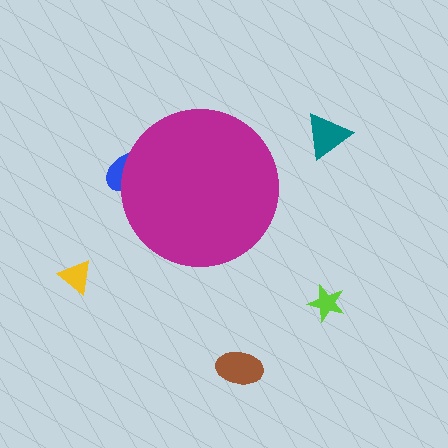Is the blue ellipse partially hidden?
Yes, the blue ellipse is partially hidden behind the magenta circle.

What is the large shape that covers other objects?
A magenta circle.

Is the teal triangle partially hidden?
No, the teal triangle is fully visible.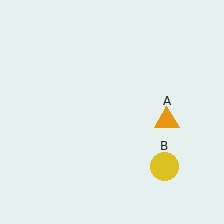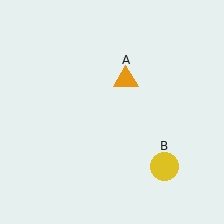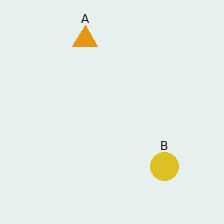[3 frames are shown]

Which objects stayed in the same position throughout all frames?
Yellow circle (object B) remained stationary.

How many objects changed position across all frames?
1 object changed position: orange triangle (object A).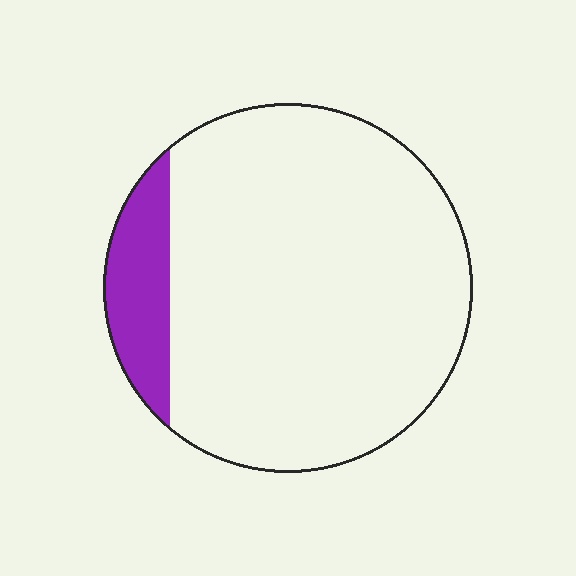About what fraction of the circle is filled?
About one eighth (1/8).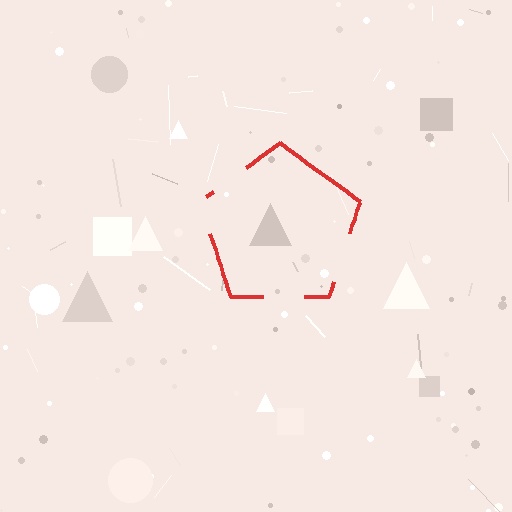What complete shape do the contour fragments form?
The contour fragments form a pentagon.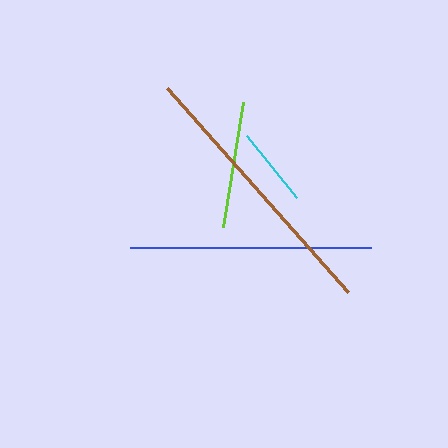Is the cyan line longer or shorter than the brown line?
The brown line is longer than the cyan line.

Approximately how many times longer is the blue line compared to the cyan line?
The blue line is approximately 3.0 times the length of the cyan line.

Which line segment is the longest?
The brown line is the longest at approximately 273 pixels.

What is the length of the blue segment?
The blue segment is approximately 241 pixels long.